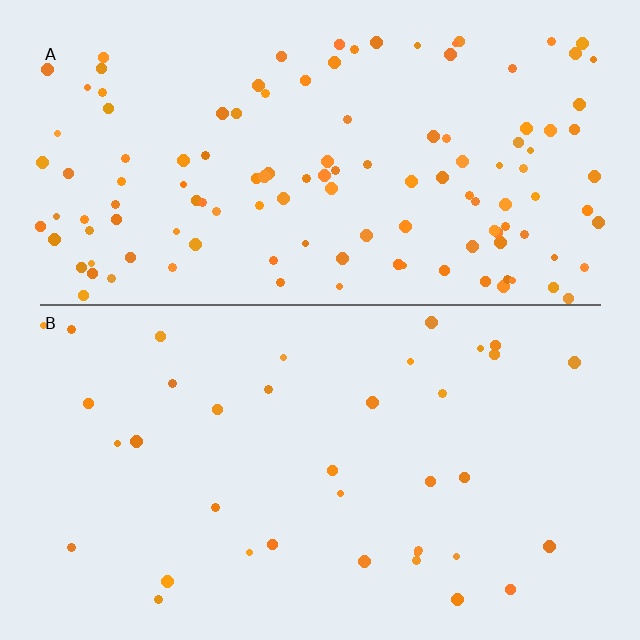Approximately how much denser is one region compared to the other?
Approximately 3.4× — region A over region B.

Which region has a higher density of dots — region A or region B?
A (the top).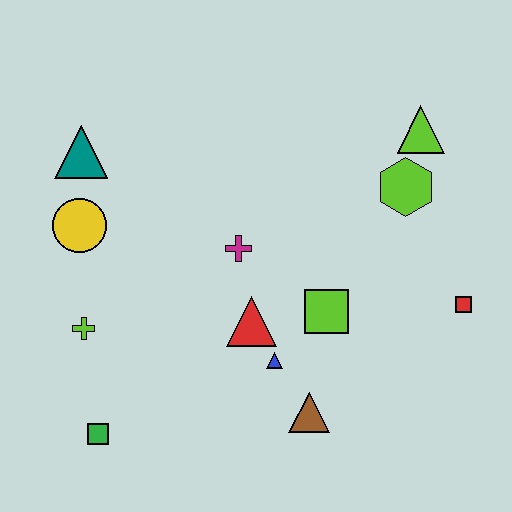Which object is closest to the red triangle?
The blue triangle is closest to the red triangle.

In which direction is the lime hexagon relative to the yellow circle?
The lime hexagon is to the right of the yellow circle.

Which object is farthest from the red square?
The teal triangle is farthest from the red square.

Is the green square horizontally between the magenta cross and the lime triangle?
No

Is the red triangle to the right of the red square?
No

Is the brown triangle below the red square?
Yes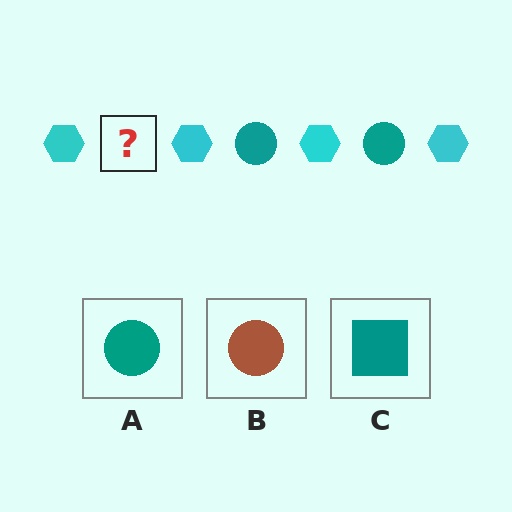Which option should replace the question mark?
Option A.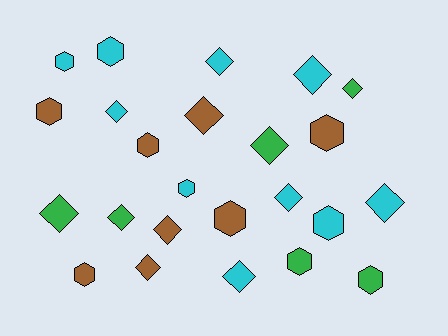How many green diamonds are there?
There are 4 green diamonds.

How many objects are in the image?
There are 24 objects.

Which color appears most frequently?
Cyan, with 10 objects.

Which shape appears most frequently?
Diamond, with 13 objects.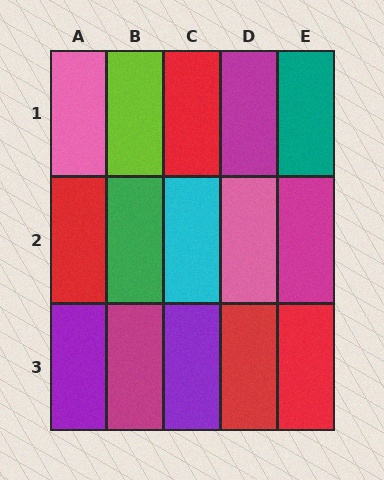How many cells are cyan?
1 cell is cyan.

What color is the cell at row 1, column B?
Lime.